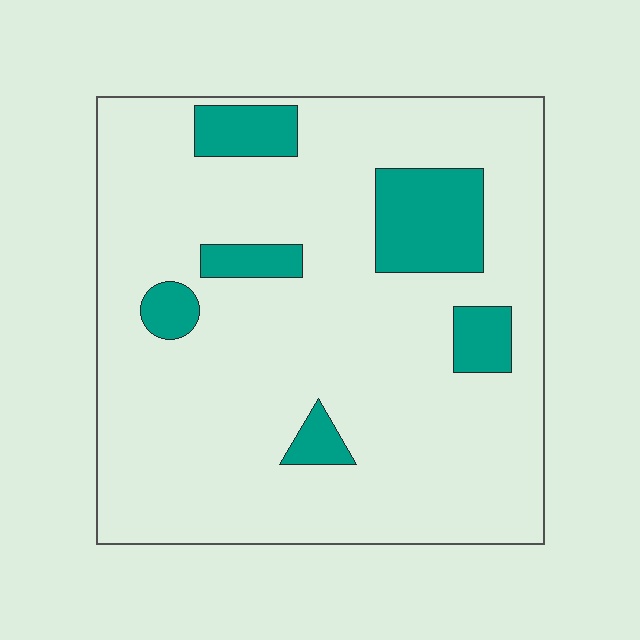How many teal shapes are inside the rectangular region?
6.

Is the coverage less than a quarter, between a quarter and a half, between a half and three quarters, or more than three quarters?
Less than a quarter.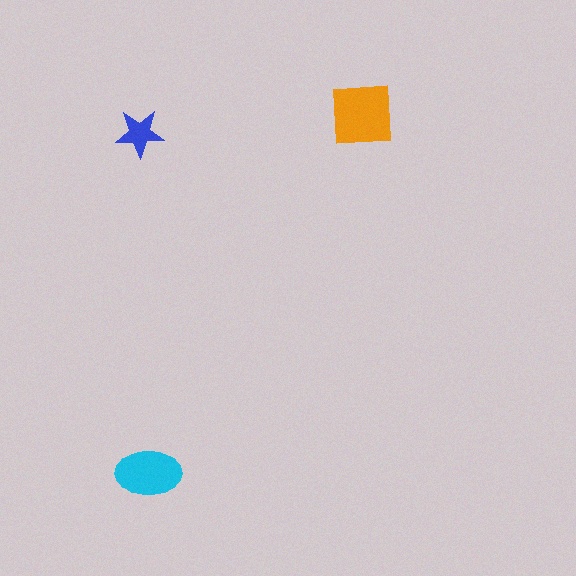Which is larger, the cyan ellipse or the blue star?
The cyan ellipse.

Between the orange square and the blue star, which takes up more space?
The orange square.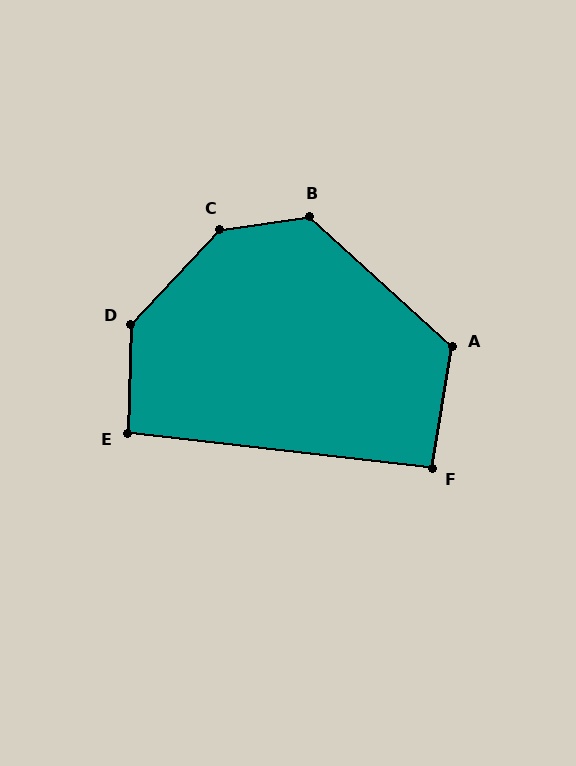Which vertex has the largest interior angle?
C, at approximately 142 degrees.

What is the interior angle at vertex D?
Approximately 138 degrees (obtuse).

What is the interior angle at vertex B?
Approximately 129 degrees (obtuse).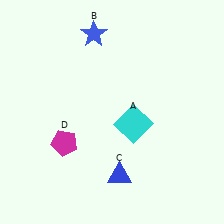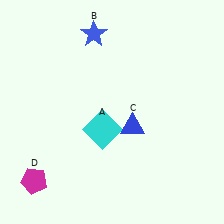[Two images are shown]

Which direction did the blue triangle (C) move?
The blue triangle (C) moved up.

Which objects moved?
The objects that moved are: the cyan square (A), the blue triangle (C), the magenta pentagon (D).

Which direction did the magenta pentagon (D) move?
The magenta pentagon (D) moved down.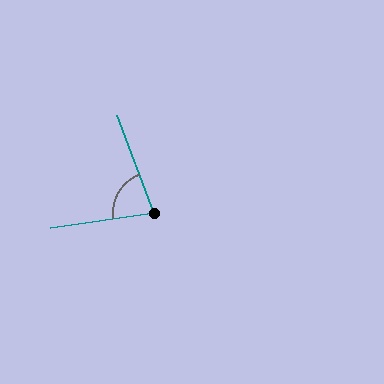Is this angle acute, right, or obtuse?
It is acute.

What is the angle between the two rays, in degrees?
Approximately 78 degrees.